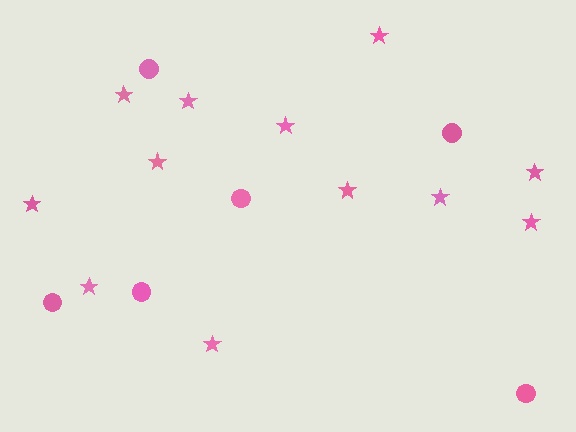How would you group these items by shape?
There are 2 groups: one group of stars (12) and one group of circles (6).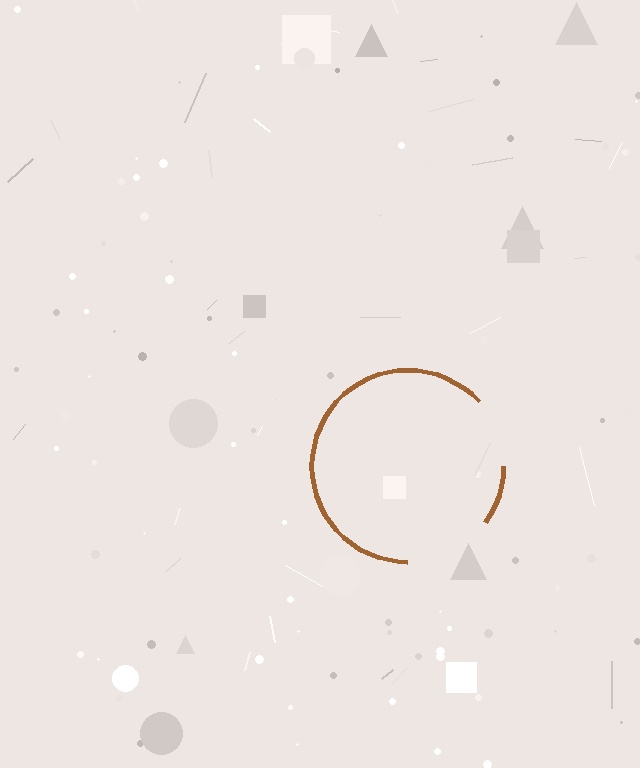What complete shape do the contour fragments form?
The contour fragments form a circle.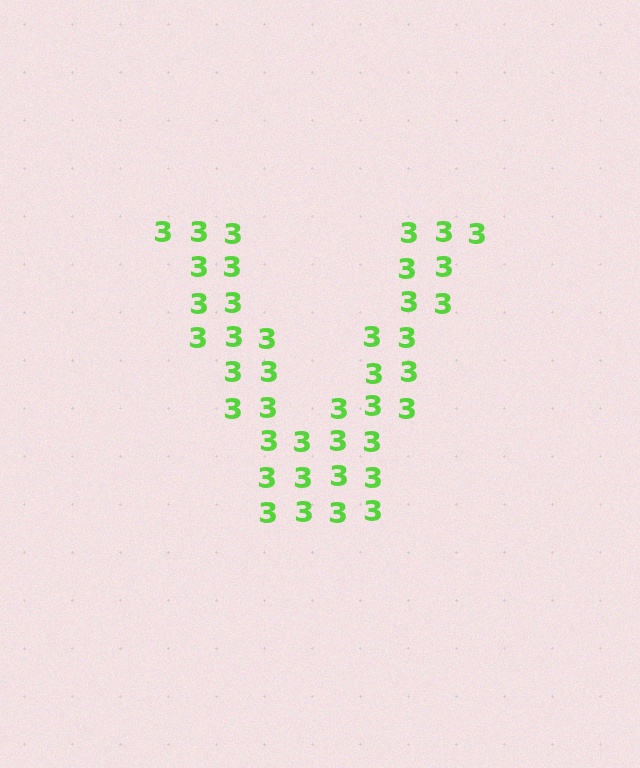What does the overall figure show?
The overall figure shows the letter V.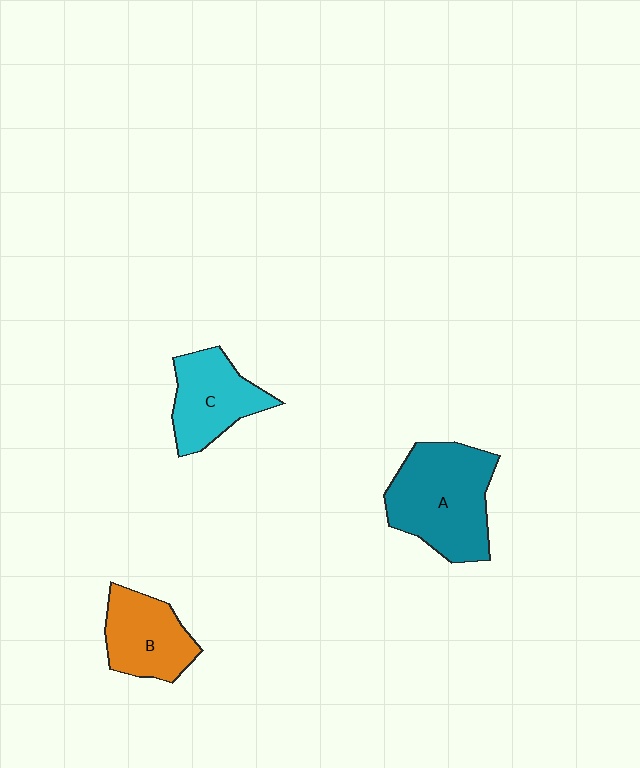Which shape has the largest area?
Shape A (teal).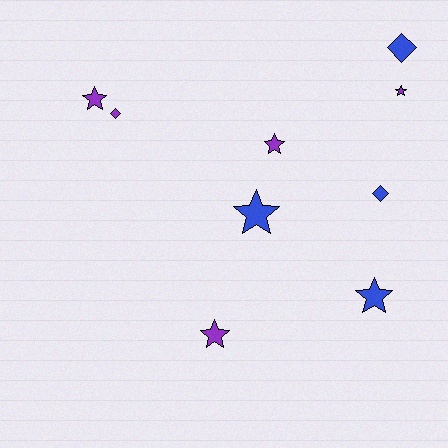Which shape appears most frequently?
Star, with 6 objects.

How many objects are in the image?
There are 9 objects.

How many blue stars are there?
There are 2 blue stars.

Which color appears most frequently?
Purple, with 5 objects.